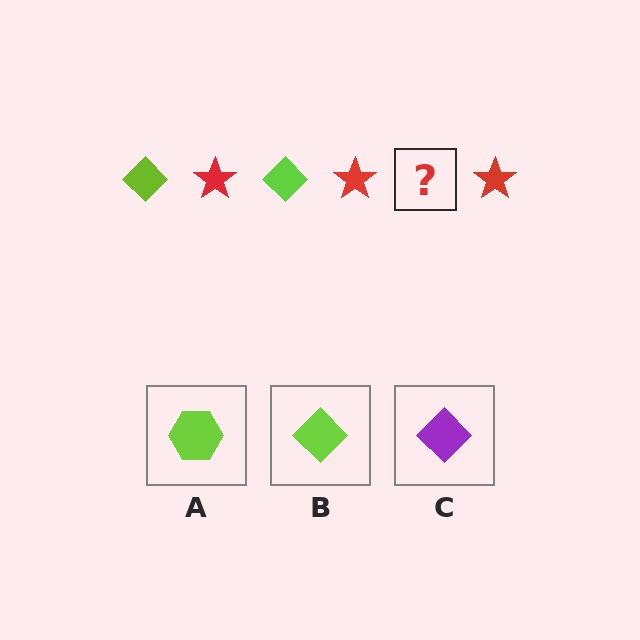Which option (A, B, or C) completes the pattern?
B.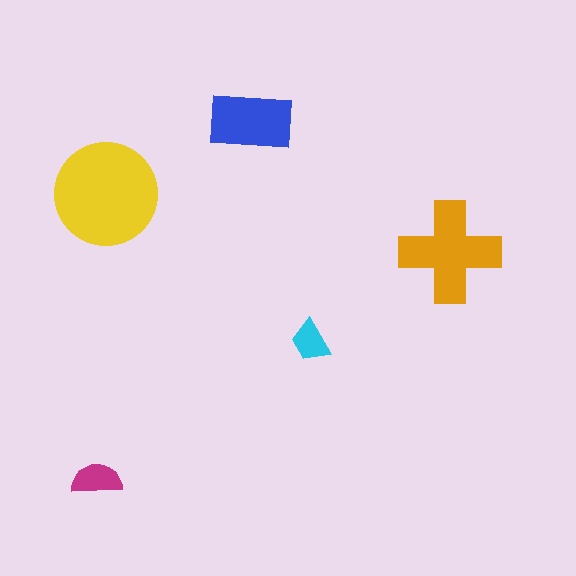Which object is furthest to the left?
The magenta semicircle is leftmost.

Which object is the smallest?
The cyan trapezoid.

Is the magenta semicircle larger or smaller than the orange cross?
Smaller.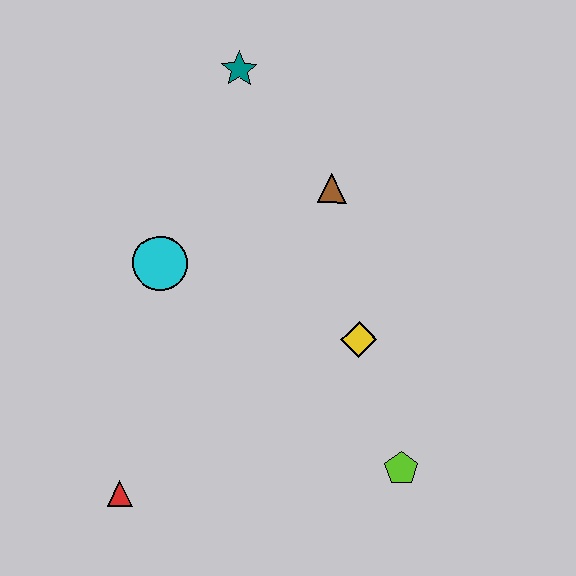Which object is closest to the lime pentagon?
The yellow diamond is closest to the lime pentagon.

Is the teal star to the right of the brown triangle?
No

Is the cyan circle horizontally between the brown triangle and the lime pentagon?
No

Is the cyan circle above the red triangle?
Yes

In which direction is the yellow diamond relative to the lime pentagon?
The yellow diamond is above the lime pentagon.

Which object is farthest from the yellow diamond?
The teal star is farthest from the yellow diamond.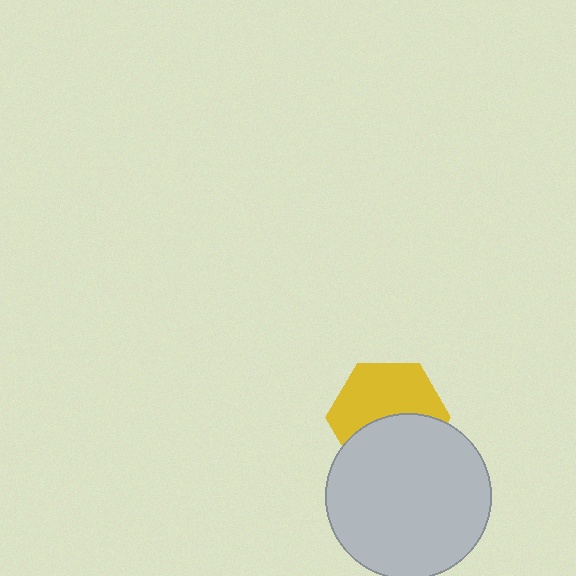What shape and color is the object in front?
The object in front is a light gray circle.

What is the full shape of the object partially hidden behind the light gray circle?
The partially hidden object is a yellow hexagon.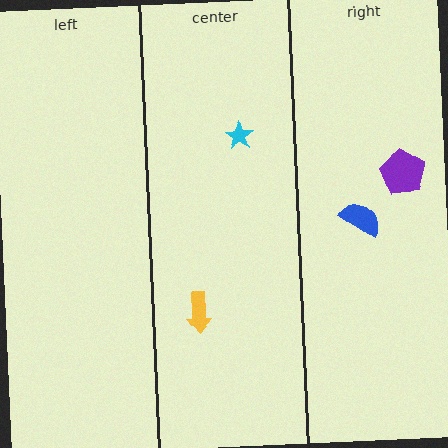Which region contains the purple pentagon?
The right region.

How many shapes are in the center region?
2.